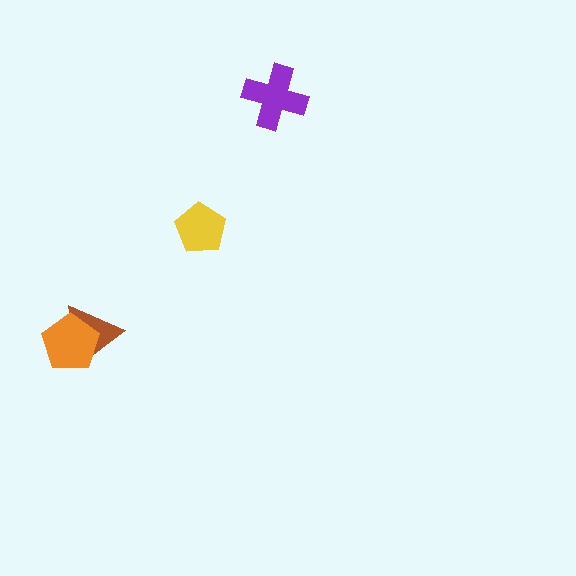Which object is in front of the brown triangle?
The orange pentagon is in front of the brown triangle.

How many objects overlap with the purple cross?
0 objects overlap with the purple cross.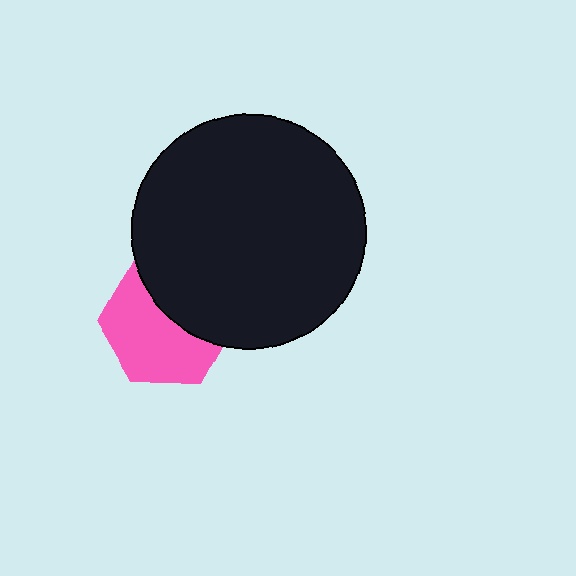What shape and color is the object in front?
The object in front is a black circle.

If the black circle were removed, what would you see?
You would see the complete pink hexagon.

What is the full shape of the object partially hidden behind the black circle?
The partially hidden object is a pink hexagon.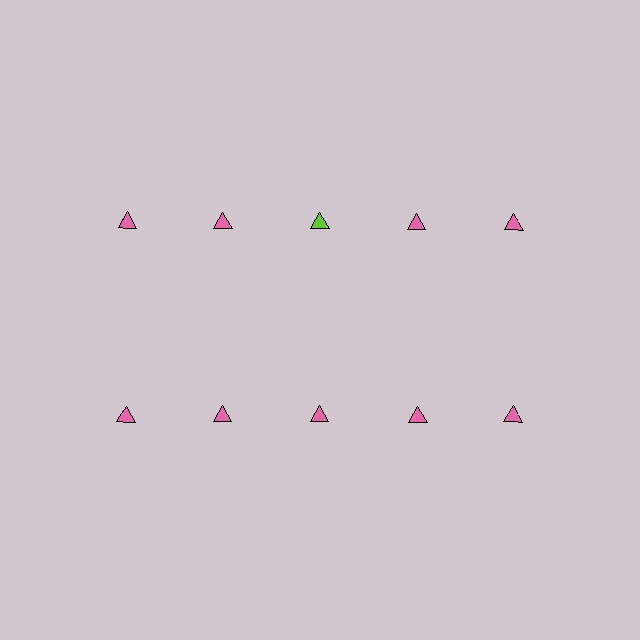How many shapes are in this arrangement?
There are 10 shapes arranged in a grid pattern.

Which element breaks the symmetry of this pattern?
The lime triangle in the top row, center column breaks the symmetry. All other shapes are pink triangles.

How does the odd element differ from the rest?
It has a different color: lime instead of pink.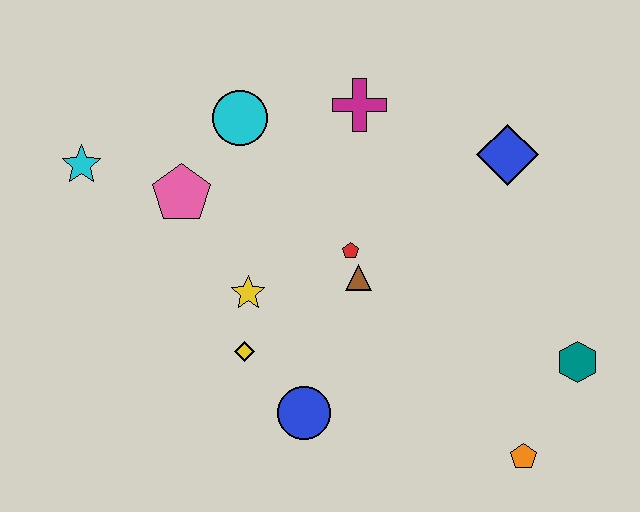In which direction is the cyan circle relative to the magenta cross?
The cyan circle is to the left of the magenta cross.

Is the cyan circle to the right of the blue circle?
No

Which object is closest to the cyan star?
The pink pentagon is closest to the cyan star.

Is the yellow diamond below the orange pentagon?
No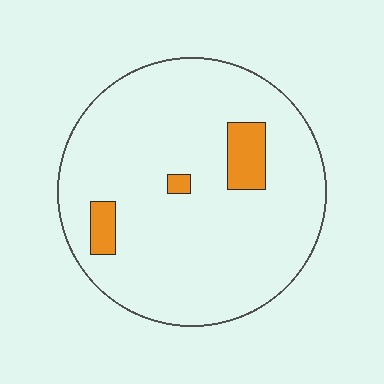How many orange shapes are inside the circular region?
3.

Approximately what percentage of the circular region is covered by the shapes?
Approximately 10%.